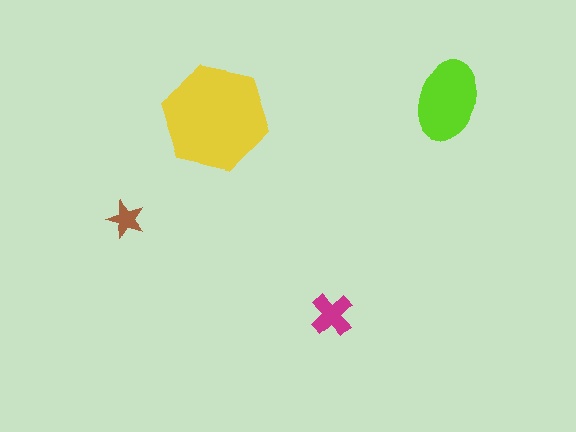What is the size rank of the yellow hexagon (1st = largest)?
1st.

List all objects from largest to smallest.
The yellow hexagon, the lime ellipse, the magenta cross, the brown star.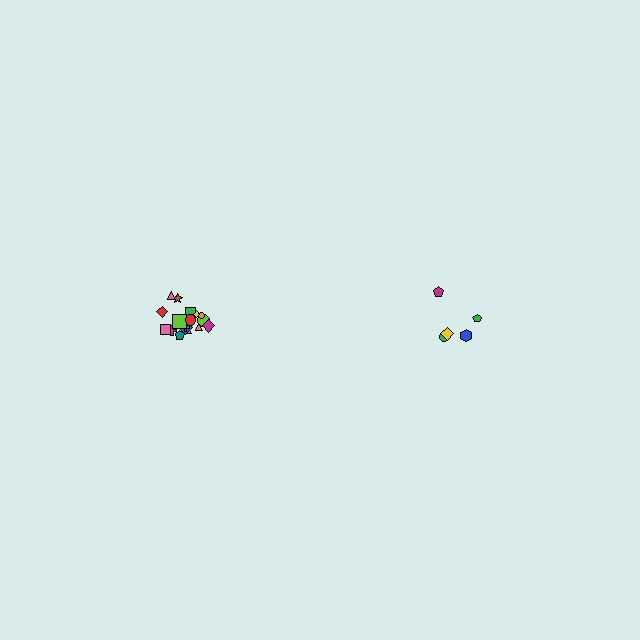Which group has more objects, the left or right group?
The left group.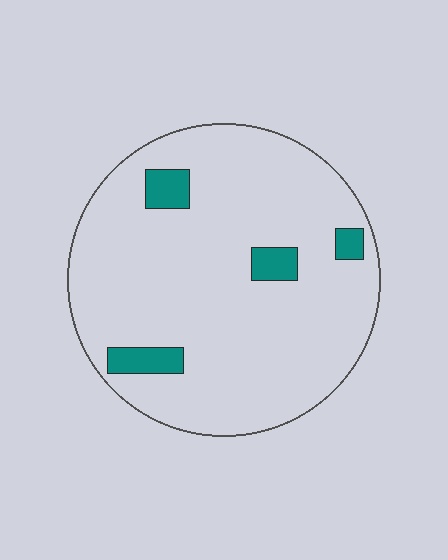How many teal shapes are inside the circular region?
4.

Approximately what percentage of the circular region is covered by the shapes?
Approximately 10%.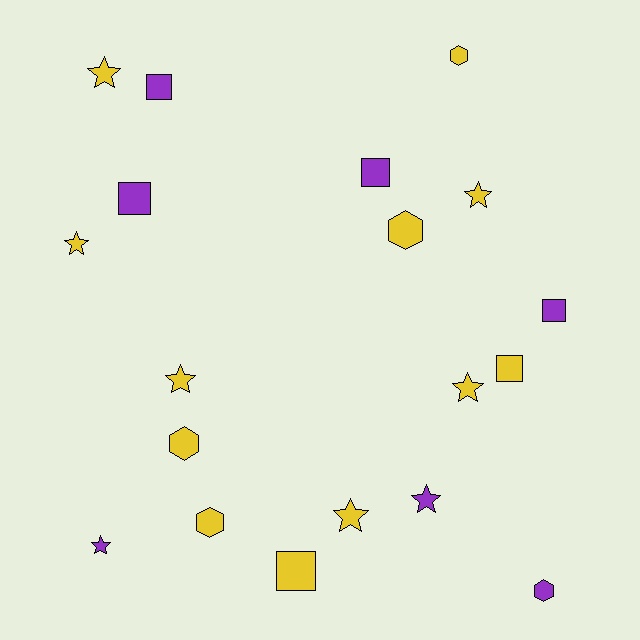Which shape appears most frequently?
Star, with 8 objects.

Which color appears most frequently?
Yellow, with 12 objects.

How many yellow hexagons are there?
There are 4 yellow hexagons.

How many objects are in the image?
There are 19 objects.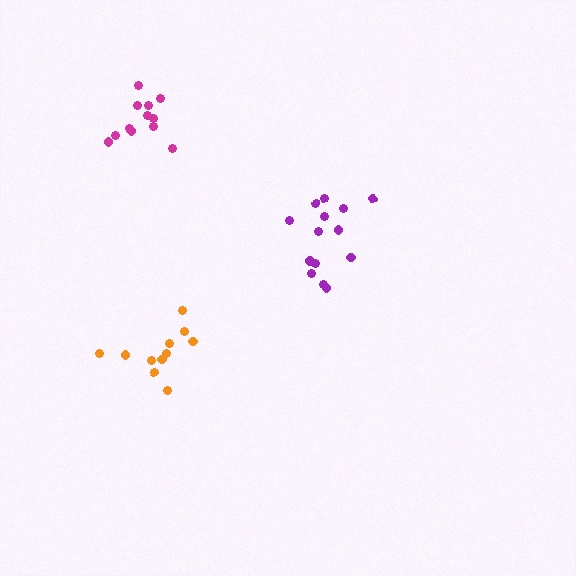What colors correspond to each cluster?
The clusters are colored: orange, purple, magenta.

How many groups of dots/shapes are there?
There are 3 groups.